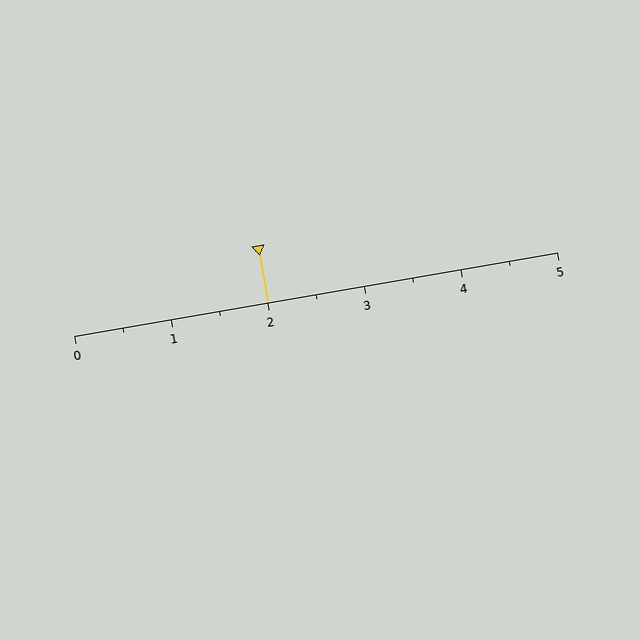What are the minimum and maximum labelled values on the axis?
The axis runs from 0 to 5.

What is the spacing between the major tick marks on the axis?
The major ticks are spaced 1 apart.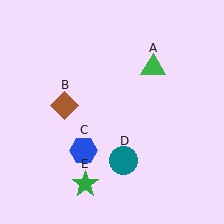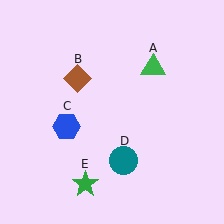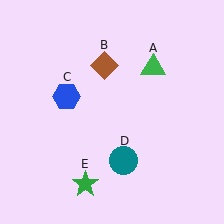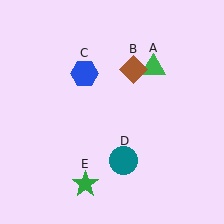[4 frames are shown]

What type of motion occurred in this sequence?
The brown diamond (object B), blue hexagon (object C) rotated clockwise around the center of the scene.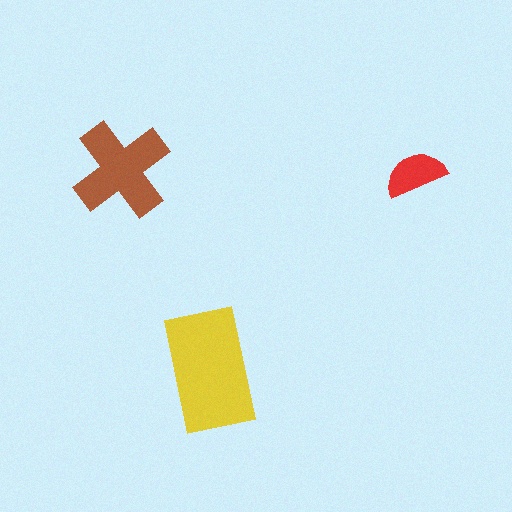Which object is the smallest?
The red semicircle.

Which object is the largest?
The yellow rectangle.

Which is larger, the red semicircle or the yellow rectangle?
The yellow rectangle.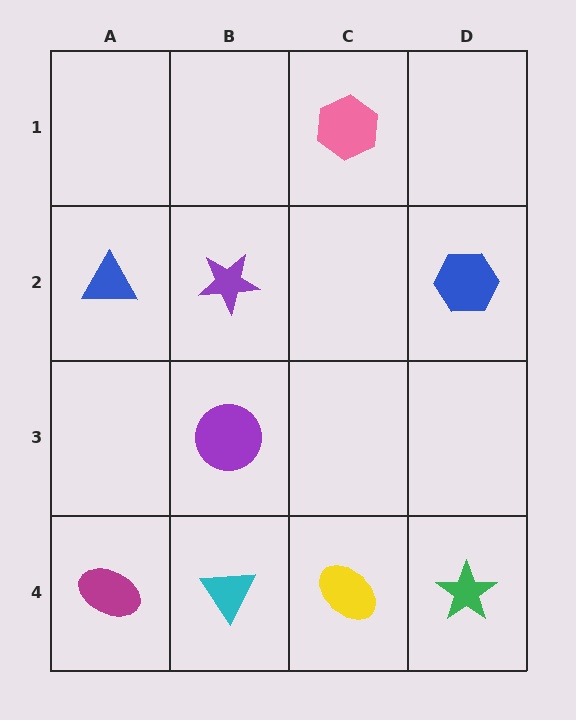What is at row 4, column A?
A magenta ellipse.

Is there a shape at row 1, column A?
No, that cell is empty.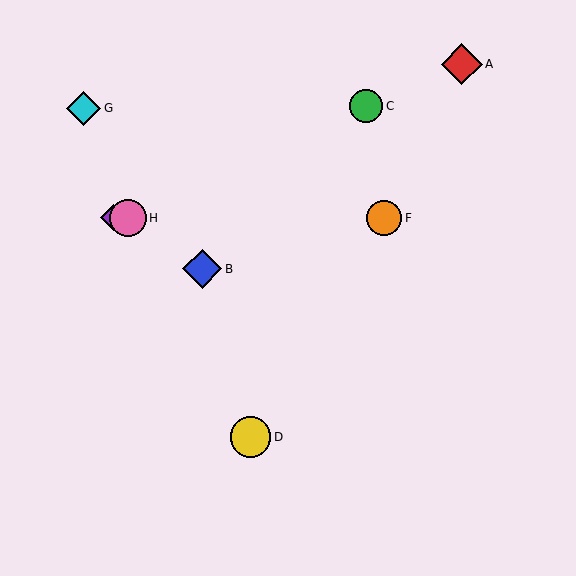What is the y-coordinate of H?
Object H is at y≈218.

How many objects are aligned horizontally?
3 objects (E, F, H) are aligned horizontally.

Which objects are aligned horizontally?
Objects E, F, H are aligned horizontally.